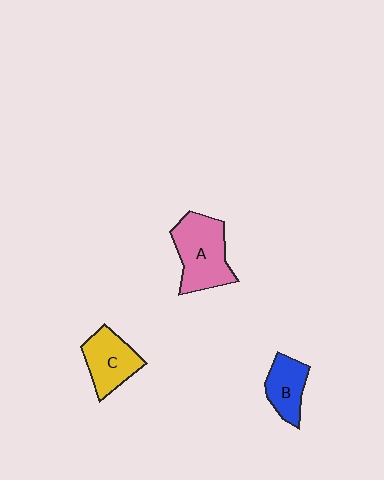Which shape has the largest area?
Shape A (pink).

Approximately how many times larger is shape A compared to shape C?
Approximately 1.4 times.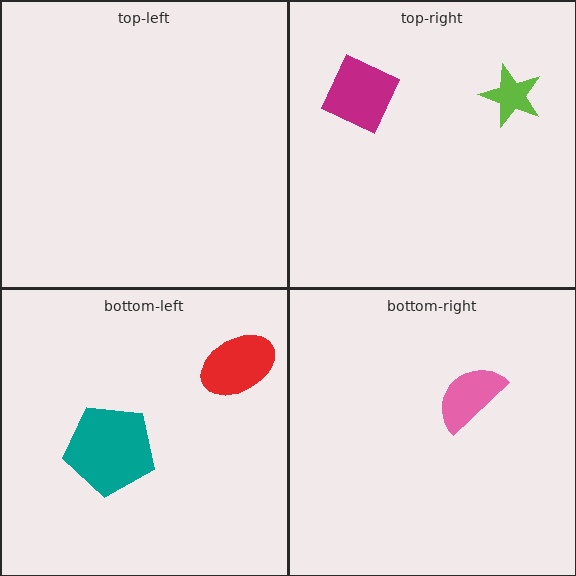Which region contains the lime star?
The top-right region.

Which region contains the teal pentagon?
The bottom-left region.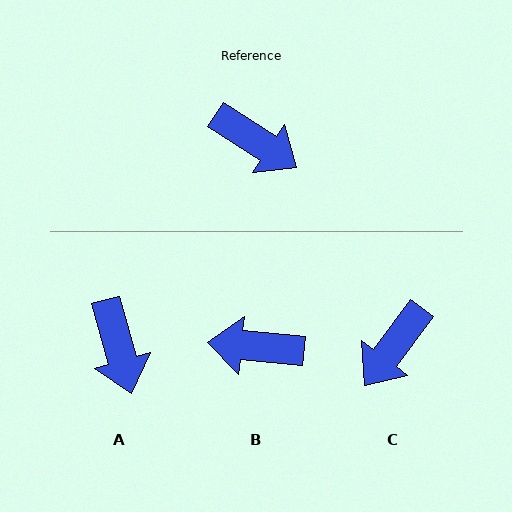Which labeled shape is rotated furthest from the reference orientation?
B, about 152 degrees away.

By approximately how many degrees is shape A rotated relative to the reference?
Approximately 41 degrees clockwise.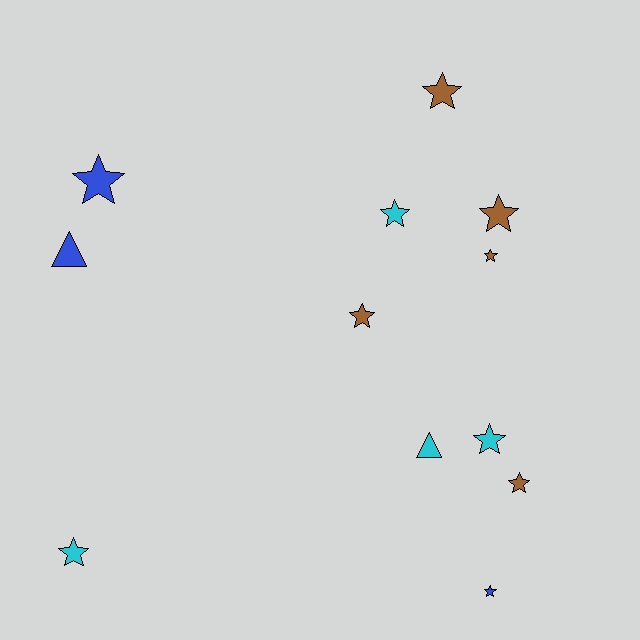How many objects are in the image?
There are 12 objects.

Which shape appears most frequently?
Star, with 10 objects.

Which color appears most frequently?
Brown, with 5 objects.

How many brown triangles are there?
There are no brown triangles.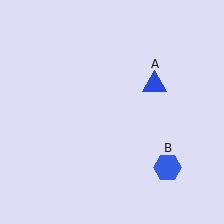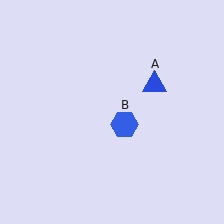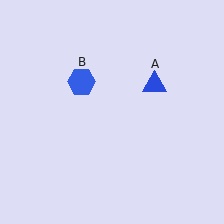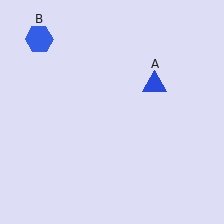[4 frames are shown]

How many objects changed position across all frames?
1 object changed position: blue hexagon (object B).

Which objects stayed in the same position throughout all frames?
Blue triangle (object A) remained stationary.